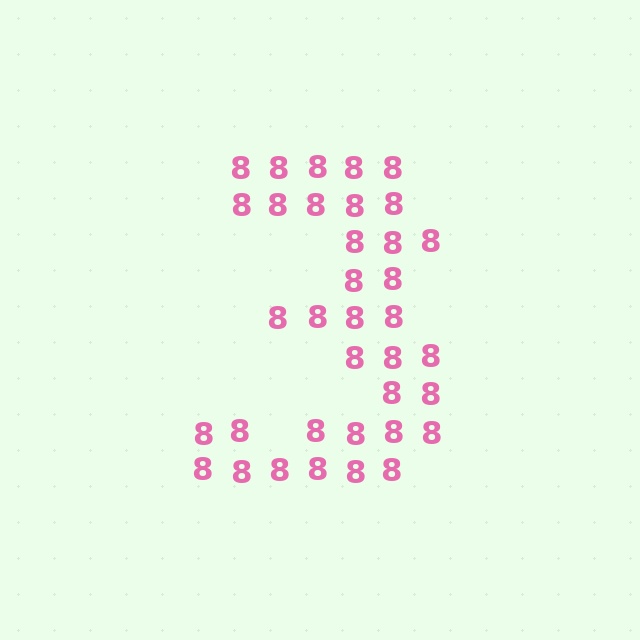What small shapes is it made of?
It is made of small digit 8's.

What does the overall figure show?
The overall figure shows the digit 3.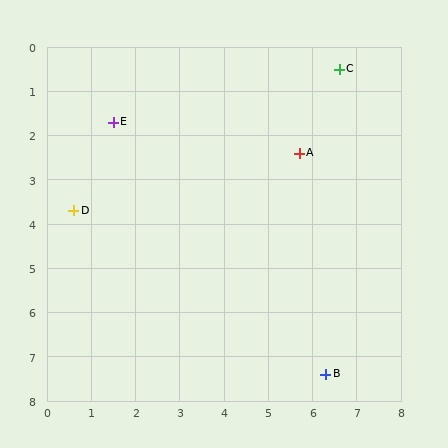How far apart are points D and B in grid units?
Points D and B are about 6.8 grid units apart.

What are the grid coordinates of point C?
Point C is at approximately (6.6, 0.5).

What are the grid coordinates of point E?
Point E is at approximately (1.5, 1.7).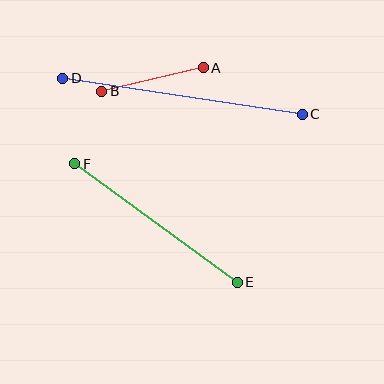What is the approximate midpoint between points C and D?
The midpoint is at approximately (182, 96) pixels.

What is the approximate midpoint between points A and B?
The midpoint is at approximately (152, 79) pixels.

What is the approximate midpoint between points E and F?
The midpoint is at approximately (156, 223) pixels.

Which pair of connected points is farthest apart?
Points C and D are farthest apart.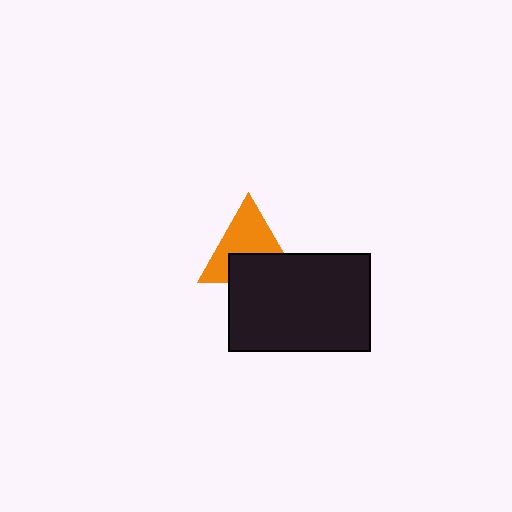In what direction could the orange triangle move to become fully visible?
The orange triangle could move up. That would shift it out from behind the black rectangle entirely.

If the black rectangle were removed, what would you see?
You would see the complete orange triangle.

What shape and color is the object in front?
The object in front is a black rectangle.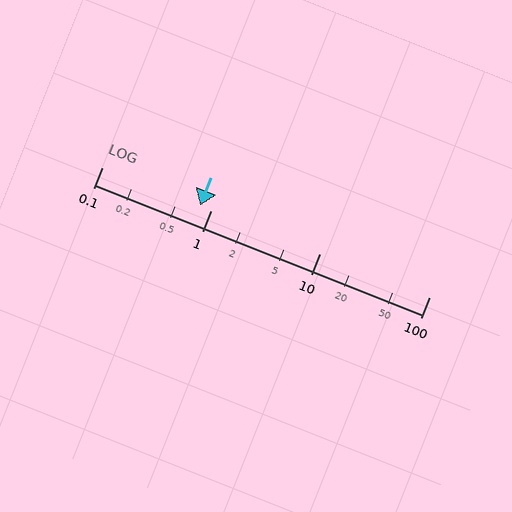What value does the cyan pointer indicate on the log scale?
The pointer indicates approximately 0.79.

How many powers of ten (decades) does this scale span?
The scale spans 3 decades, from 0.1 to 100.